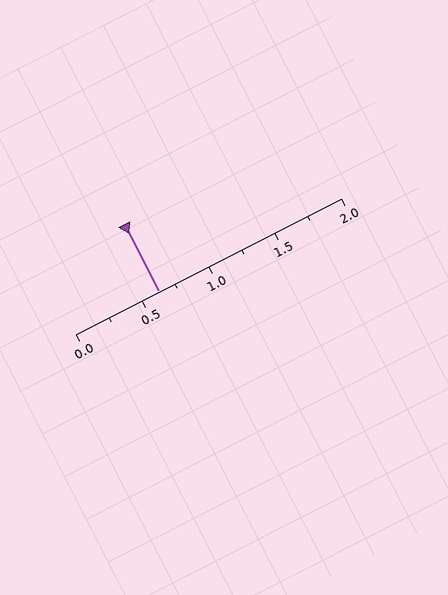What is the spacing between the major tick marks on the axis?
The major ticks are spaced 0.5 apart.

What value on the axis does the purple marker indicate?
The marker indicates approximately 0.62.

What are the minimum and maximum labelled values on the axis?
The axis runs from 0.0 to 2.0.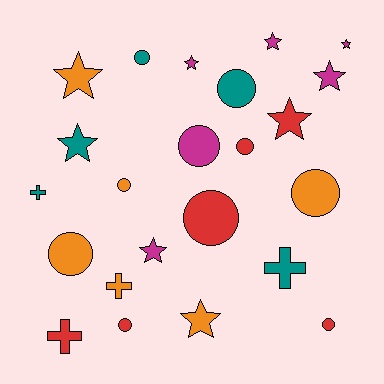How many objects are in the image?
There are 23 objects.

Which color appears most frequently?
Red, with 6 objects.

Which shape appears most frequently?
Circle, with 10 objects.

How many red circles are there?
There are 4 red circles.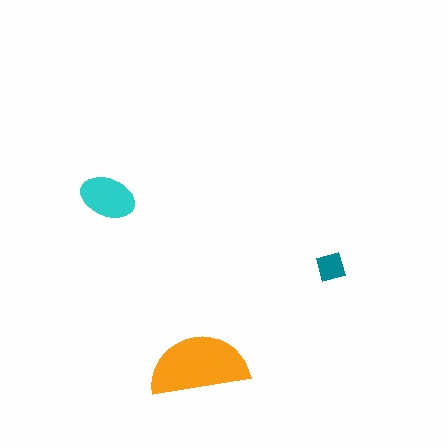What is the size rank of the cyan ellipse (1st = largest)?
2nd.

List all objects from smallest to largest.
The teal diamond, the cyan ellipse, the orange semicircle.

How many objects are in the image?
There are 3 objects in the image.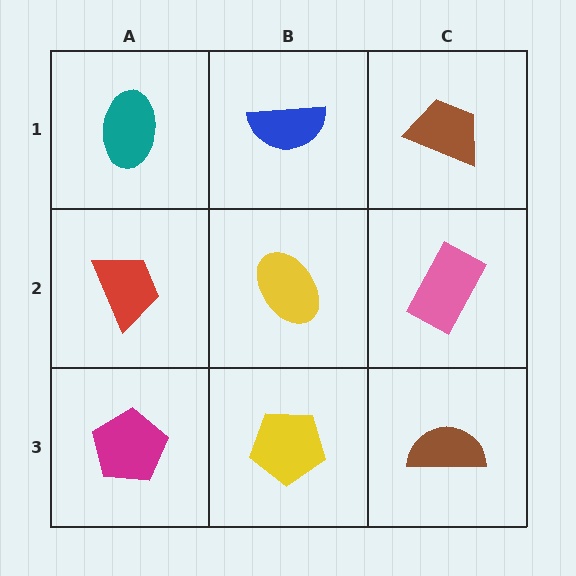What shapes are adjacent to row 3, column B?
A yellow ellipse (row 2, column B), a magenta pentagon (row 3, column A), a brown semicircle (row 3, column C).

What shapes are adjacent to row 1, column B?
A yellow ellipse (row 2, column B), a teal ellipse (row 1, column A), a brown trapezoid (row 1, column C).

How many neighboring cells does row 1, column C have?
2.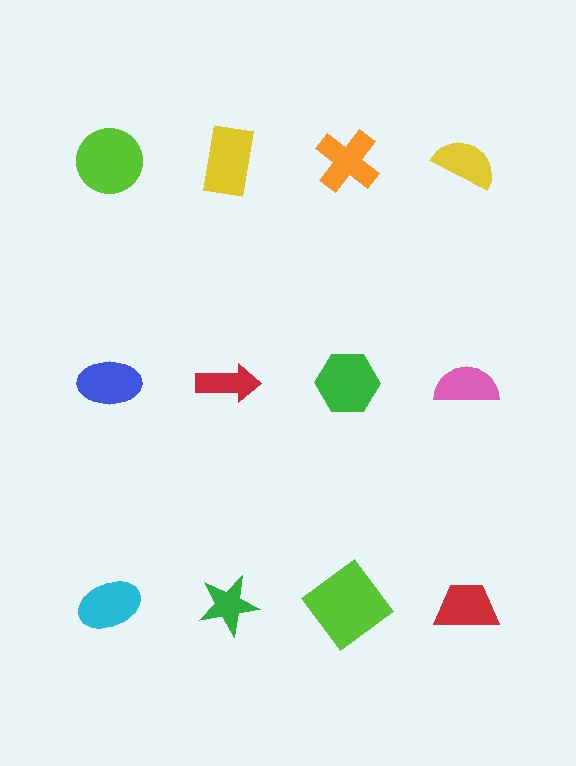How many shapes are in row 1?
4 shapes.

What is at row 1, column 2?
A yellow rectangle.